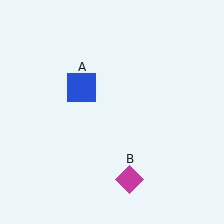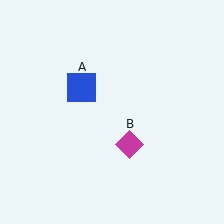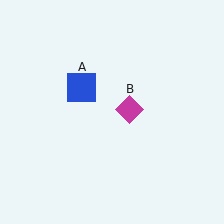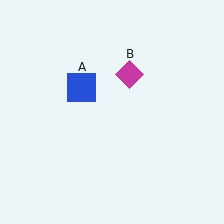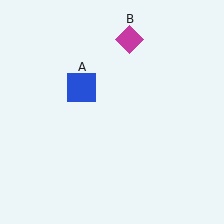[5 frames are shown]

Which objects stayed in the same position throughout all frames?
Blue square (object A) remained stationary.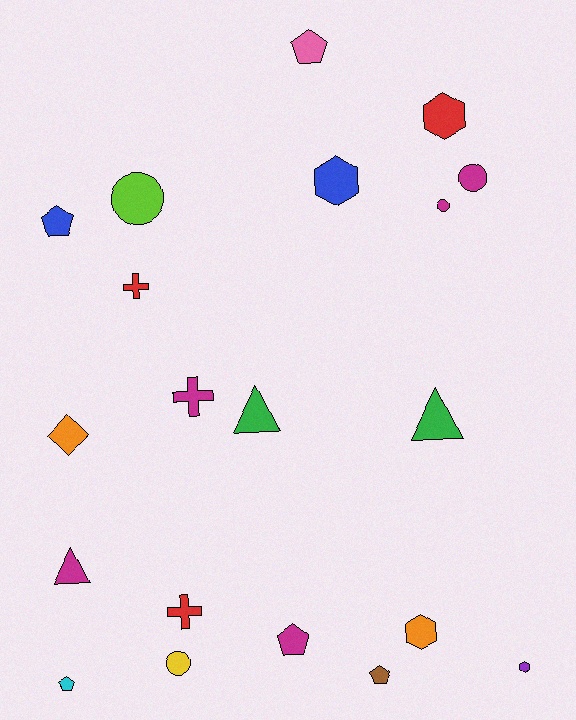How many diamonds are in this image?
There is 1 diamond.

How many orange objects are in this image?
There are 2 orange objects.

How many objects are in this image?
There are 20 objects.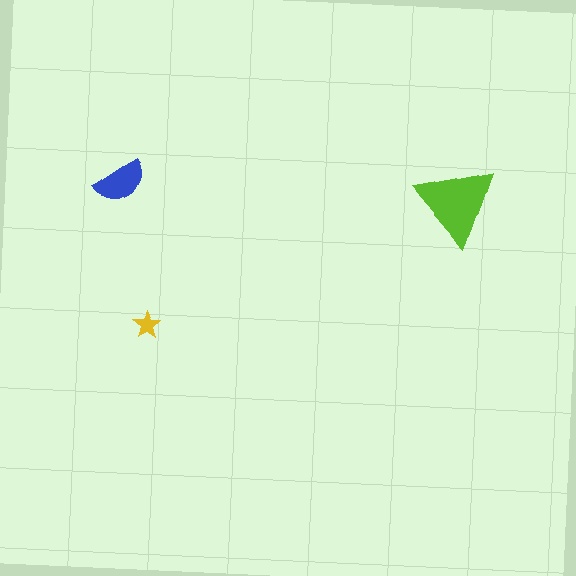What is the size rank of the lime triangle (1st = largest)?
1st.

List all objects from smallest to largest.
The yellow star, the blue semicircle, the lime triangle.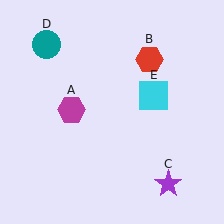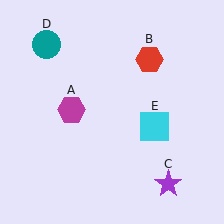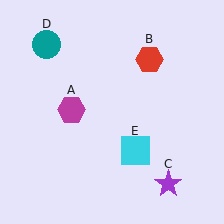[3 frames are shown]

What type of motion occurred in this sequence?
The cyan square (object E) rotated clockwise around the center of the scene.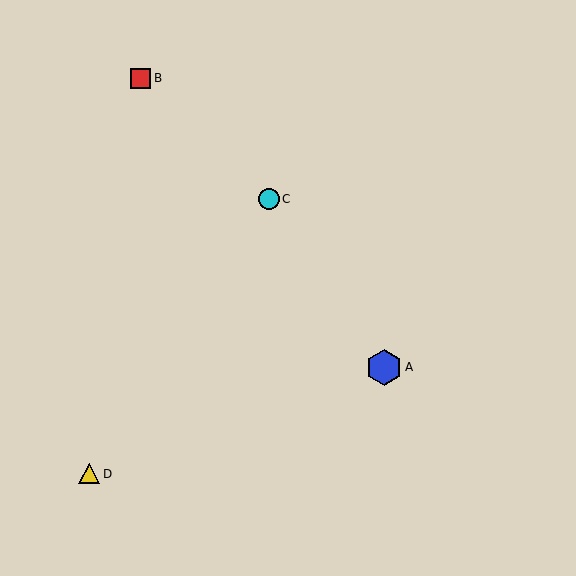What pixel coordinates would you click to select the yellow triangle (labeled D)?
Click at (89, 474) to select the yellow triangle D.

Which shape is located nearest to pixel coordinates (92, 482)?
The yellow triangle (labeled D) at (89, 474) is nearest to that location.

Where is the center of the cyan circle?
The center of the cyan circle is at (269, 199).